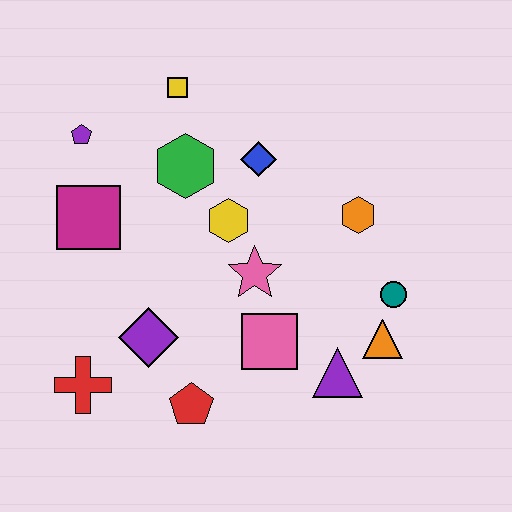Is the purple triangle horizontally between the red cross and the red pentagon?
No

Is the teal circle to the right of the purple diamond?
Yes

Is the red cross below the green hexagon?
Yes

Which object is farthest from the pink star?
The purple pentagon is farthest from the pink star.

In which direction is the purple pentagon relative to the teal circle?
The purple pentagon is to the left of the teal circle.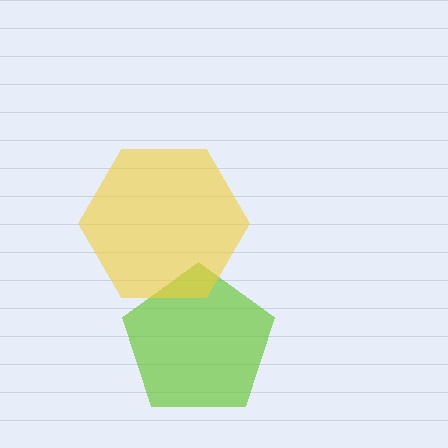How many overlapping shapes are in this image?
There are 2 overlapping shapes in the image.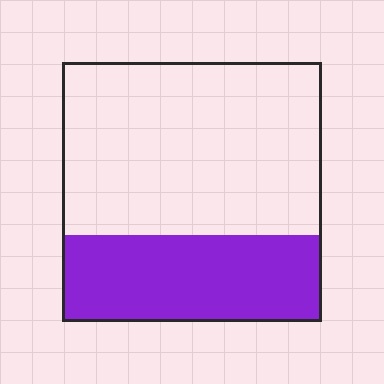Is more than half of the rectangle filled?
No.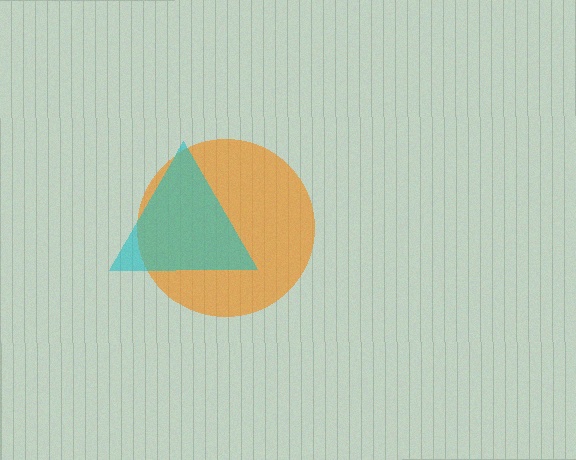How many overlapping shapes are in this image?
There are 2 overlapping shapes in the image.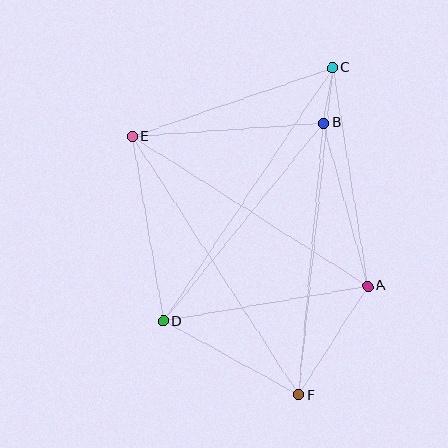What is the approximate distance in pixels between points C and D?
The distance between C and D is approximately 305 pixels.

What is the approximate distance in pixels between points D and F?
The distance between D and F is approximately 154 pixels.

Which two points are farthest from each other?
Points C and F are farthest from each other.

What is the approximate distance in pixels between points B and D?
The distance between B and D is approximately 255 pixels.